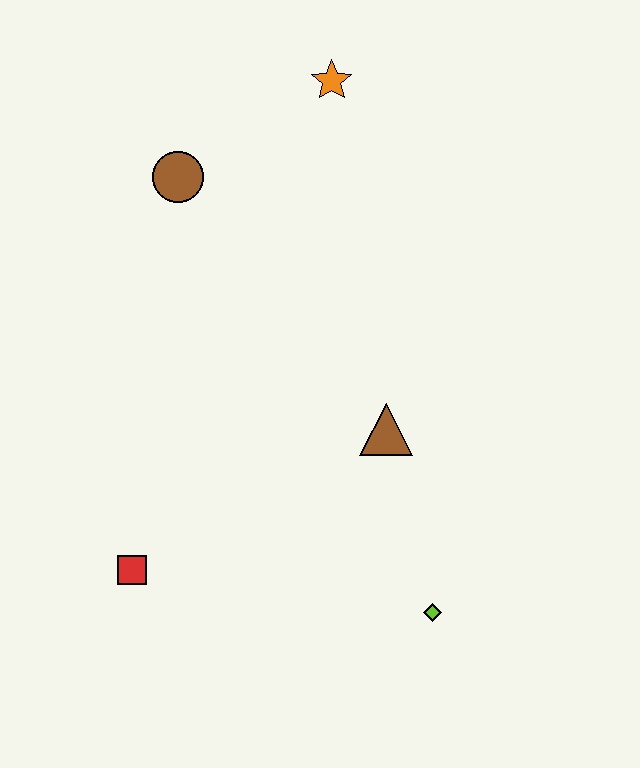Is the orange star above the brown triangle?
Yes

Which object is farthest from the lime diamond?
The orange star is farthest from the lime diamond.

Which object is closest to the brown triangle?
The lime diamond is closest to the brown triangle.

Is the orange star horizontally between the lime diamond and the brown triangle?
No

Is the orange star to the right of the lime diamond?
No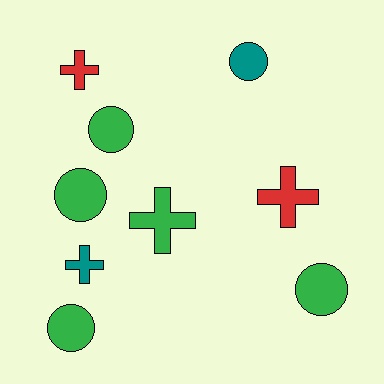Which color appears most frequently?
Green, with 5 objects.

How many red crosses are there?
There are 2 red crosses.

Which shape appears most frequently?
Circle, with 5 objects.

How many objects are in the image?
There are 9 objects.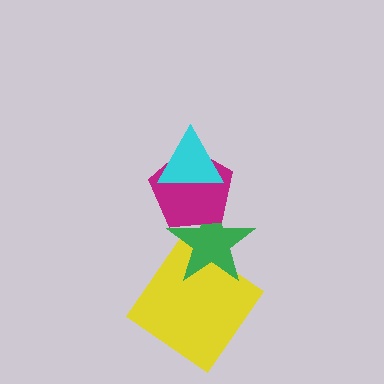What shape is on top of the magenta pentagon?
The cyan triangle is on top of the magenta pentagon.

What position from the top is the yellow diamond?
The yellow diamond is 4th from the top.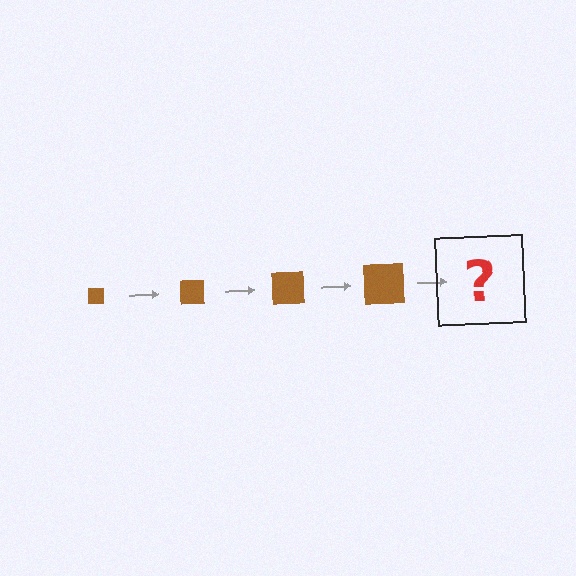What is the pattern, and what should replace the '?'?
The pattern is that the square gets progressively larger each step. The '?' should be a brown square, larger than the previous one.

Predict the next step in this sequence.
The next step is a brown square, larger than the previous one.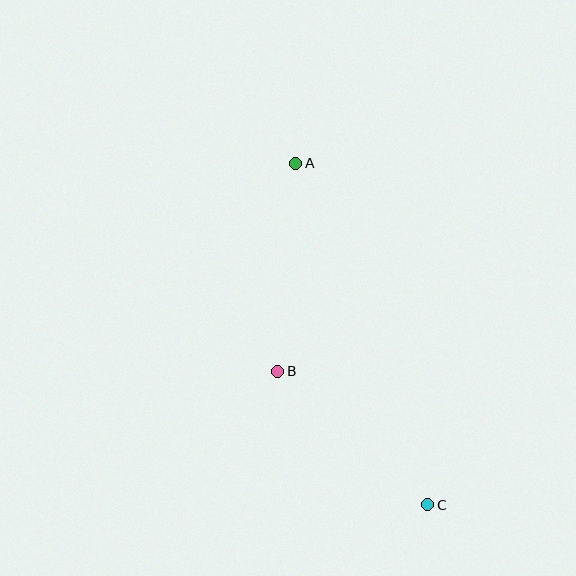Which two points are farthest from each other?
Points A and C are farthest from each other.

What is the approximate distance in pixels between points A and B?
The distance between A and B is approximately 209 pixels.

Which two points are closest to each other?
Points B and C are closest to each other.